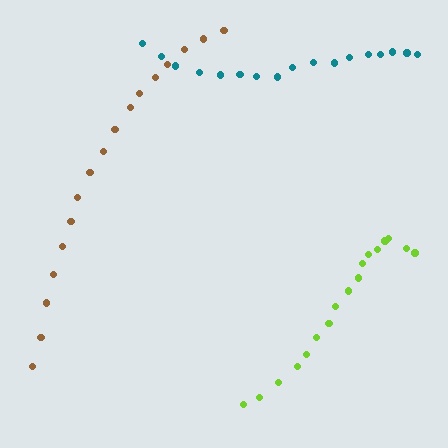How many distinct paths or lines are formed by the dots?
There are 3 distinct paths.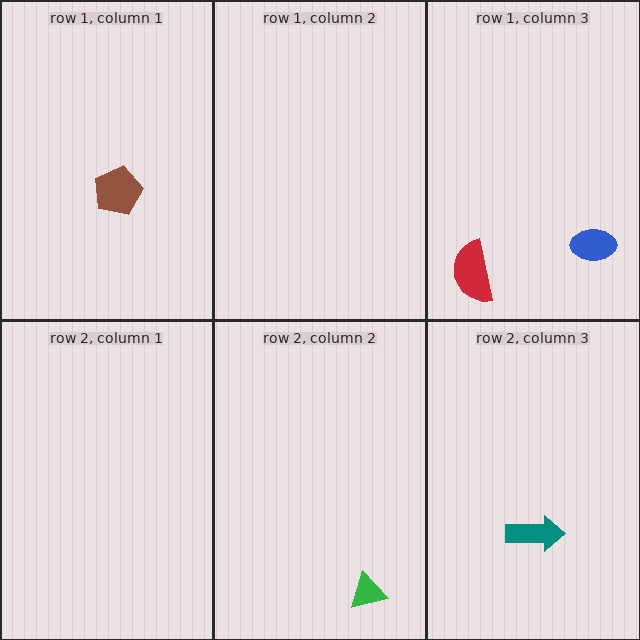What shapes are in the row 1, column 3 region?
The blue ellipse, the red semicircle.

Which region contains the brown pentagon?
The row 1, column 1 region.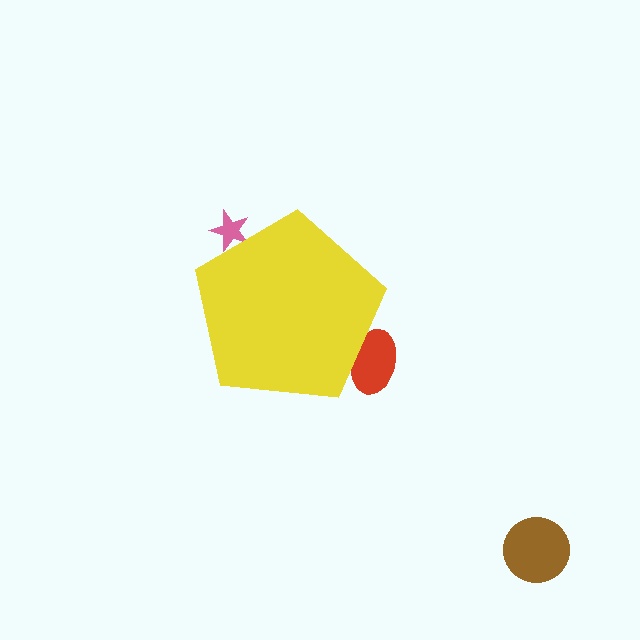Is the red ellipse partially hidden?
Yes, the red ellipse is partially hidden behind the yellow pentagon.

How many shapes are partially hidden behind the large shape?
2 shapes are partially hidden.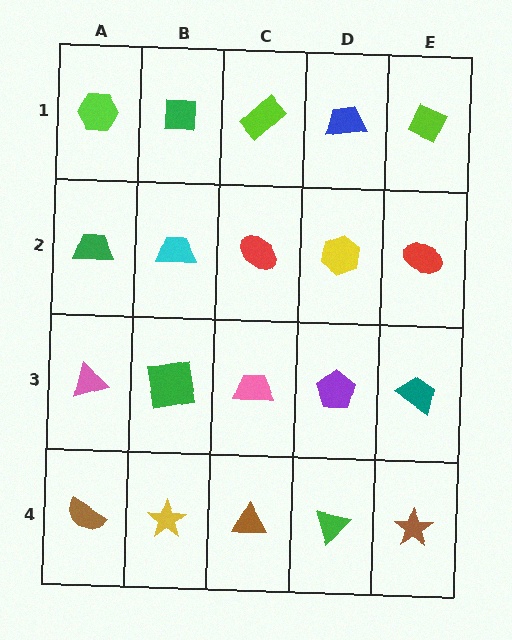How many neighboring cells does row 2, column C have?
4.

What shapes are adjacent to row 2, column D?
A blue trapezoid (row 1, column D), a purple pentagon (row 3, column D), a red ellipse (row 2, column C), a red ellipse (row 2, column E).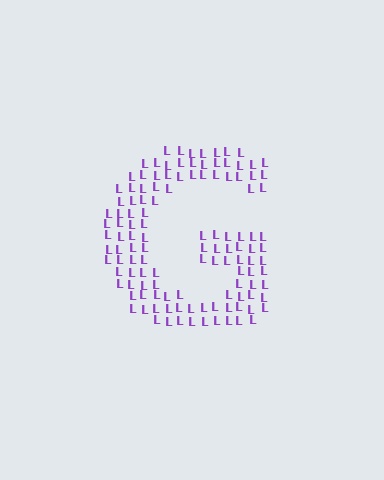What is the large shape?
The large shape is the letter G.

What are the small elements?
The small elements are letter L's.